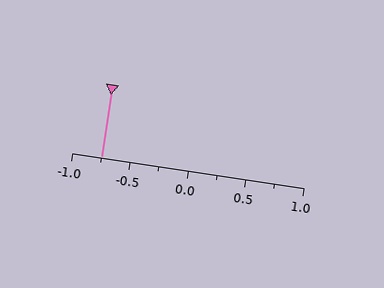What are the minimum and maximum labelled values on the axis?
The axis runs from -1.0 to 1.0.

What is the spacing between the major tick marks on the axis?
The major ticks are spaced 0.5 apart.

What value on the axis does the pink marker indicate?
The marker indicates approximately -0.75.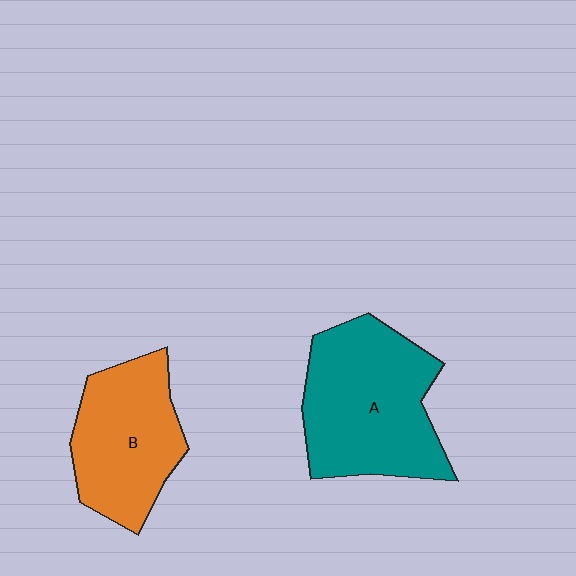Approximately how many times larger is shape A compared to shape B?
Approximately 1.3 times.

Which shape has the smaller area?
Shape B (orange).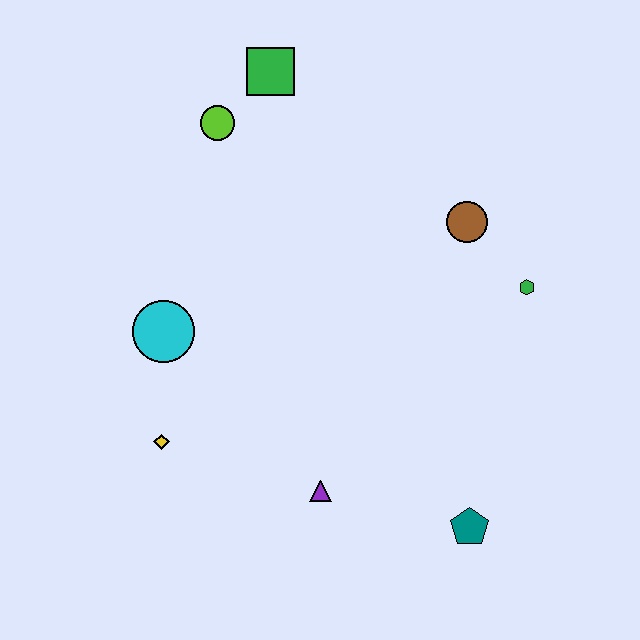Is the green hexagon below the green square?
Yes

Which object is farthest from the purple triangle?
The green square is farthest from the purple triangle.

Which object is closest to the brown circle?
The green hexagon is closest to the brown circle.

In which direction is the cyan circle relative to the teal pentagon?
The cyan circle is to the left of the teal pentagon.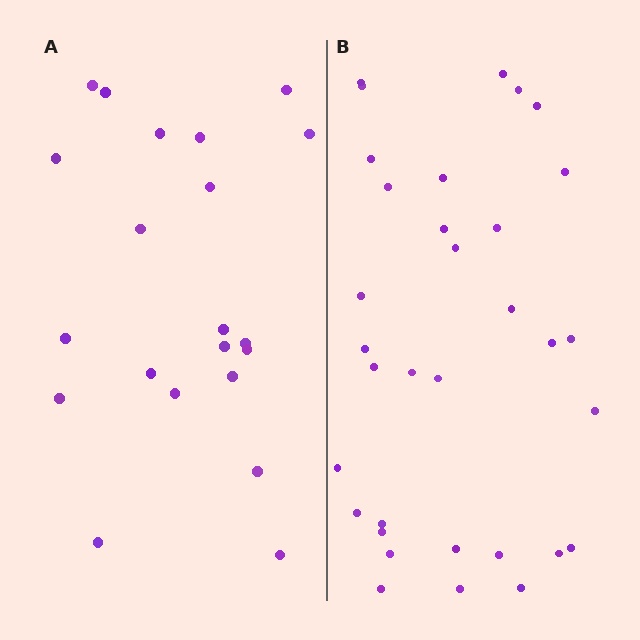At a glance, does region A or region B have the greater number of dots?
Region B (the right region) has more dots.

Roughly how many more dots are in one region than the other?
Region B has roughly 12 or so more dots than region A.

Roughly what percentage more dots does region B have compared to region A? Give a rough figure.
About 55% more.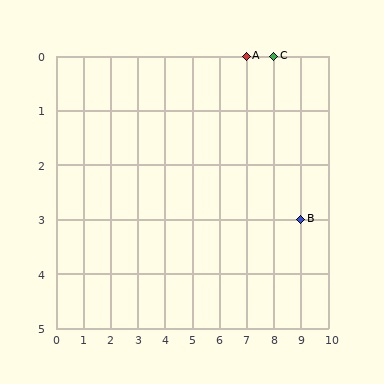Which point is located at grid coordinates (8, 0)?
Point C is at (8, 0).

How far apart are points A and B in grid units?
Points A and B are 2 columns and 3 rows apart (about 3.6 grid units diagonally).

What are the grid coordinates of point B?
Point B is at grid coordinates (9, 3).